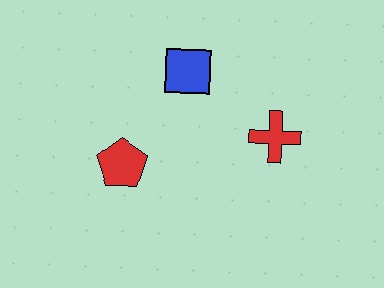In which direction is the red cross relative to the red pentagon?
The red cross is to the right of the red pentagon.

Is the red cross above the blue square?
No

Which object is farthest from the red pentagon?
The red cross is farthest from the red pentagon.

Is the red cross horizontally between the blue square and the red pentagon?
No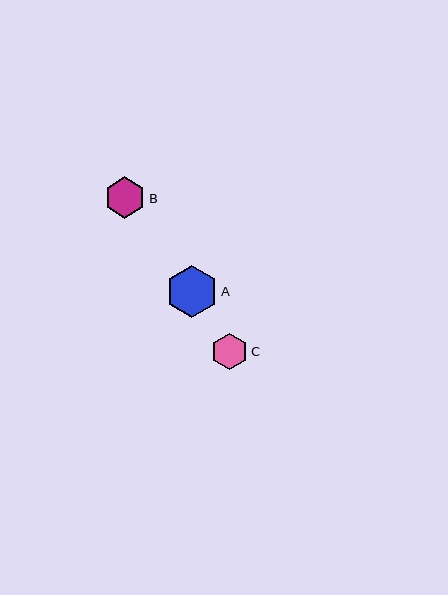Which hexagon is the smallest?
Hexagon C is the smallest with a size of approximately 37 pixels.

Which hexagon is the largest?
Hexagon A is the largest with a size of approximately 52 pixels.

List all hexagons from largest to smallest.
From largest to smallest: A, B, C.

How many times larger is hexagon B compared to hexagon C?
Hexagon B is approximately 1.1 times the size of hexagon C.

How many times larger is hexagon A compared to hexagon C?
Hexagon A is approximately 1.4 times the size of hexagon C.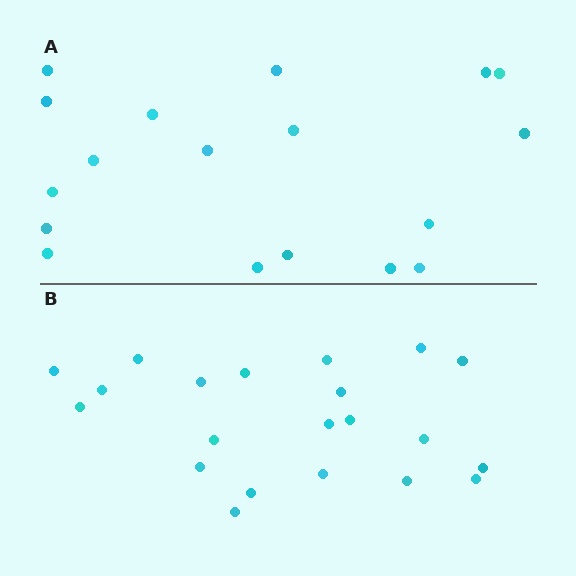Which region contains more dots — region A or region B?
Region B (the bottom region) has more dots.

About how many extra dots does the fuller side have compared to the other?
Region B has just a few more — roughly 2 or 3 more dots than region A.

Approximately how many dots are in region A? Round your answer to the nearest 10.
About 20 dots. (The exact count is 18, which rounds to 20.)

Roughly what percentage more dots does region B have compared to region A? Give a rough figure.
About 15% more.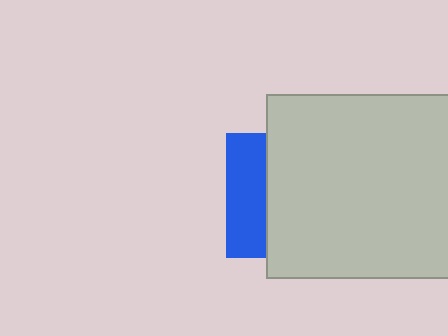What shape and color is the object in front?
The object in front is a light gray square.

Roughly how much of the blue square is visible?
A small part of it is visible (roughly 32%).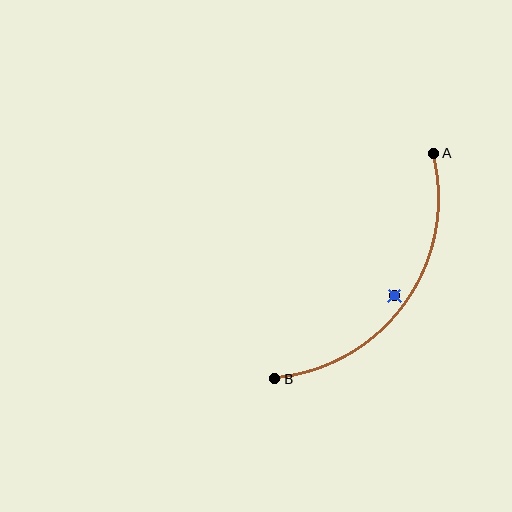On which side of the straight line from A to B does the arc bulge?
The arc bulges below and to the right of the straight line connecting A and B.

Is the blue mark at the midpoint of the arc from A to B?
No — the blue mark does not lie on the arc at all. It sits slightly inside the curve.